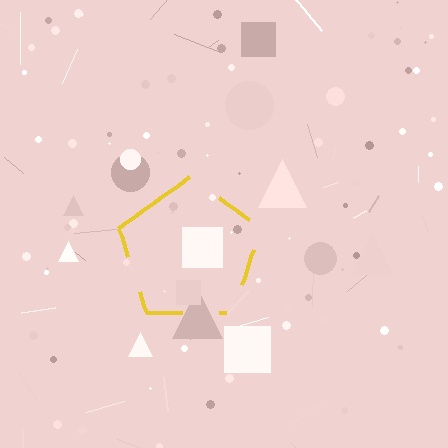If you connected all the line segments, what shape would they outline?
They would outline a pentagon.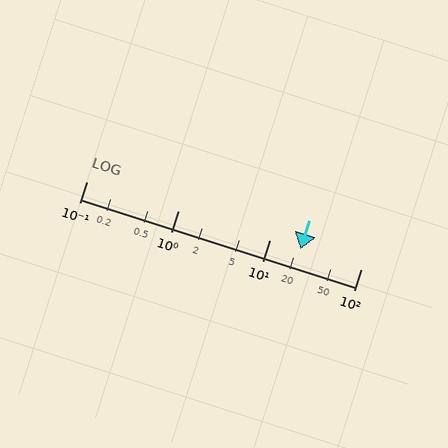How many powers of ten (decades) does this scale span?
The scale spans 3 decades, from 0.1 to 100.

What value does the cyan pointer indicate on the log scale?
The pointer indicates approximately 22.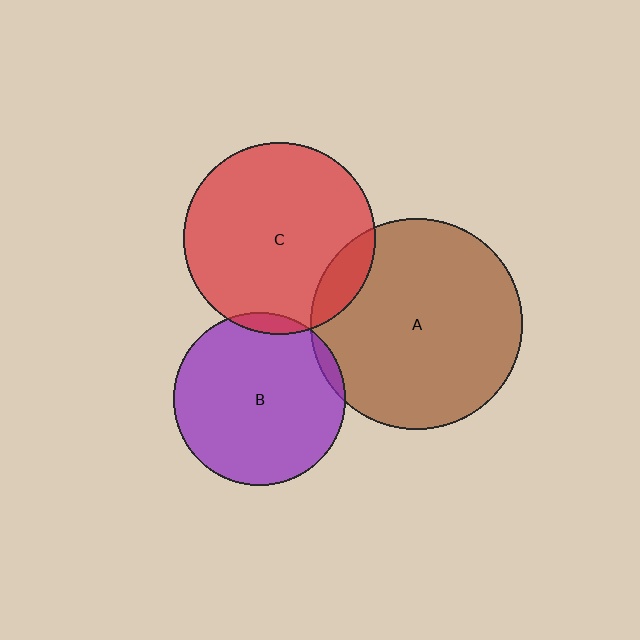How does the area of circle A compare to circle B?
Approximately 1.5 times.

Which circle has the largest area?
Circle A (brown).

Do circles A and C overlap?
Yes.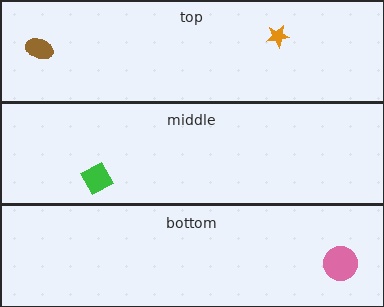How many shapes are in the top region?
2.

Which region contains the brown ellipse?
The top region.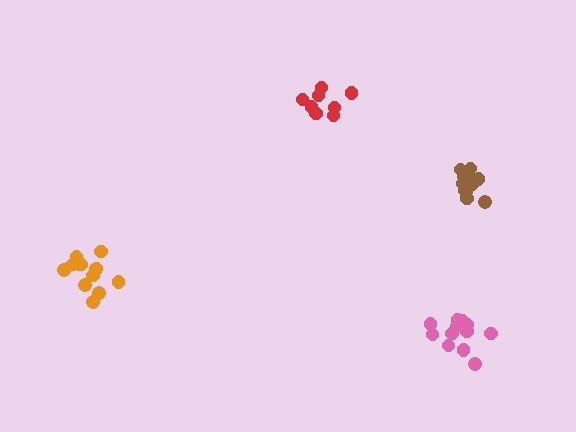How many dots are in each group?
Group 1: 13 dots, Group 2: 8 dots, Group 3: 13 dots, Group 4: 12 dots (46 total).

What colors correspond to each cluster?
The clusters are colored: pink, red, orange, brown.